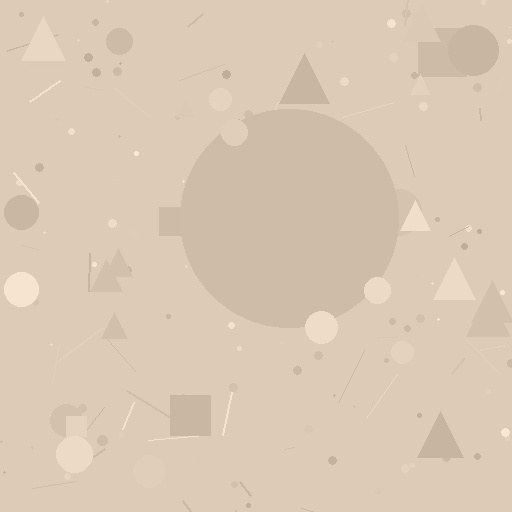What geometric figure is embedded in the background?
A circle is embedded in the background.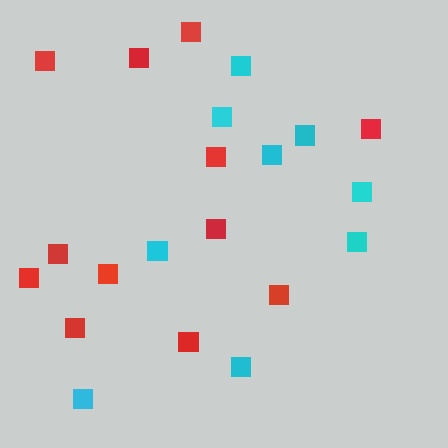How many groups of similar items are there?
There are 2 groups: one group of cyan squares (9) and one group of red squares (12).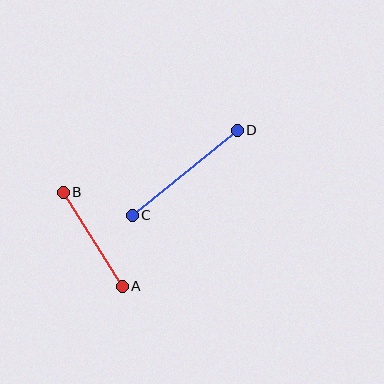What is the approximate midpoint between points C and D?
The midpoint is at approximately (185, 173) pixels.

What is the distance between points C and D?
The distance is approximately 135 pixels.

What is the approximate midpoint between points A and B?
The midpoint is at approximately (93, 239) pixels.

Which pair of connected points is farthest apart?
Points C and D are farthest apart.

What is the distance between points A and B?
The distance is approximately 111 pixels.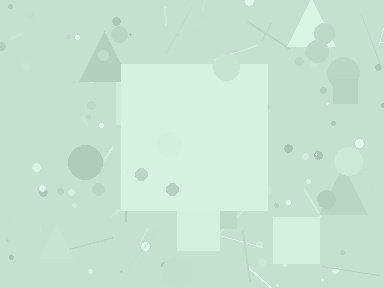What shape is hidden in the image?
A square is hidden in the image.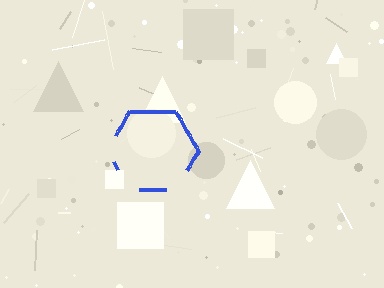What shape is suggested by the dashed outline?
The dashed outline suggests a hexagon.